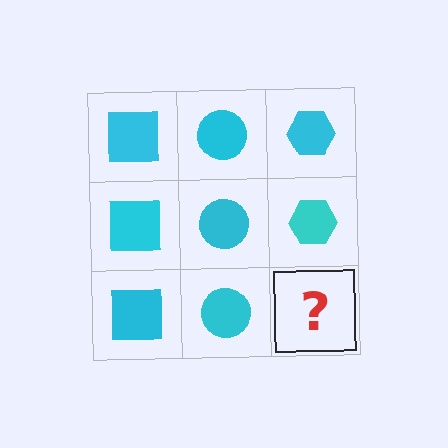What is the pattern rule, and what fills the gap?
The rule is that each column has a consistent shape. The gap should be filled with a cyan hexagon.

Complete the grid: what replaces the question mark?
The question mark should be replaced with a cyan hexagon.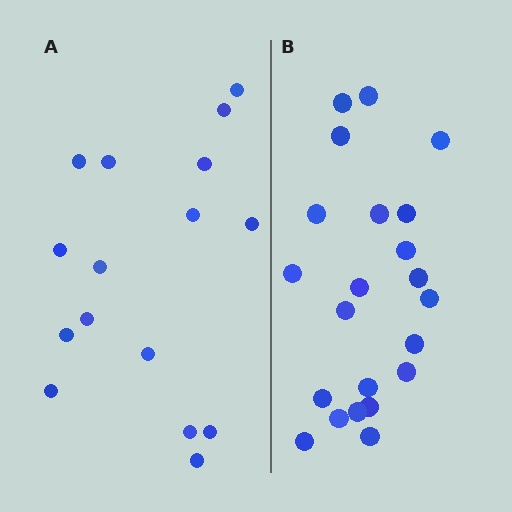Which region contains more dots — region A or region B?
Region B (the right region) has more dots.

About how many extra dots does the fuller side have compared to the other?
Region B has about 6 more dots than region A.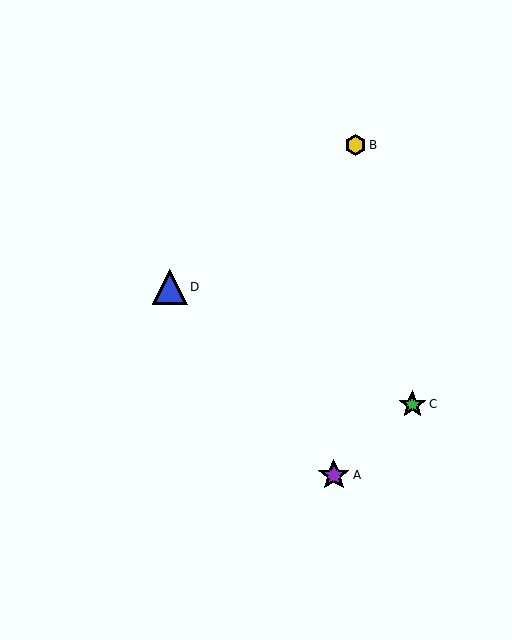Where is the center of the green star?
The center of the green star is at (412, 404).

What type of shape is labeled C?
Shape C is a green star.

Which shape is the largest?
The blue triangle (labeled D) is the largest.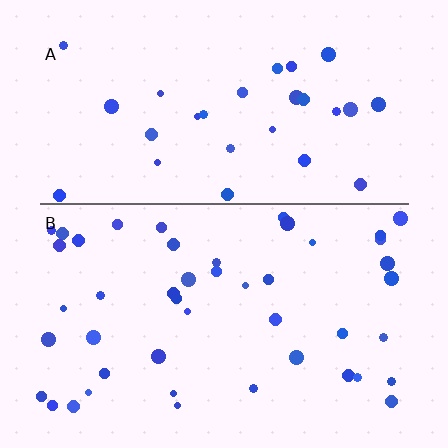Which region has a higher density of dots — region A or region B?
B (the bottom).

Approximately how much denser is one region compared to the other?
Approximately 1.6× — region B over region A.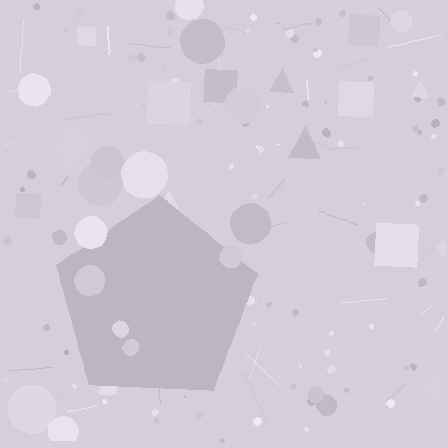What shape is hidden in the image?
A pentagon is hidden in the image.